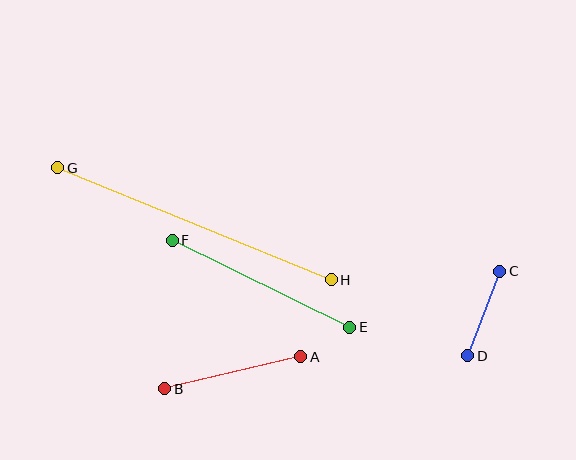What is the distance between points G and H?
The distance is approximately 295 pixels.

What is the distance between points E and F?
The distance is approximately 197 pixels.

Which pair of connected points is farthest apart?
Points G and H are farthest apart.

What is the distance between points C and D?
The distance is approximately 90 pixels.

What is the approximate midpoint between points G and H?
The midpoint is at approximately (194, 224) pixels.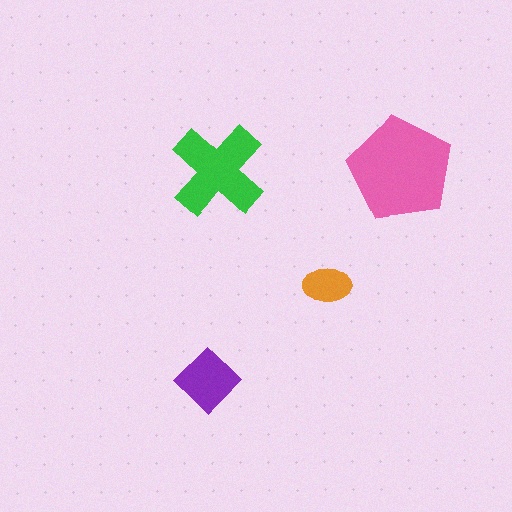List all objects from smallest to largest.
The orange ellipse, the purple diamond, the green cross, the pink pentagon.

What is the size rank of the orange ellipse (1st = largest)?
4th.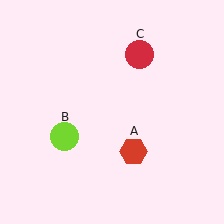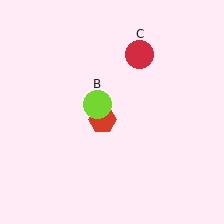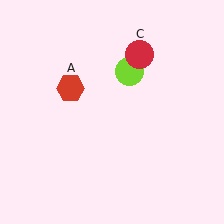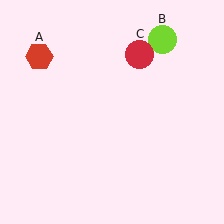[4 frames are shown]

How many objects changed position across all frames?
2 objects changed position: red hexagon (object A), lime circle (object B).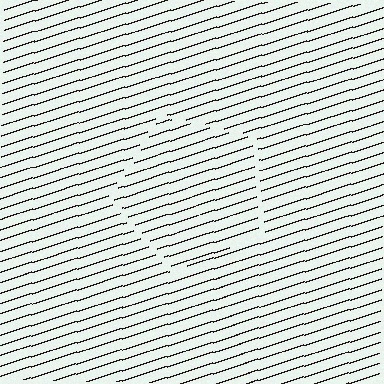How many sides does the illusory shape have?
5 sides — the line-ends trace a pentagon.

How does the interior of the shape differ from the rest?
The interior of the shape contains the same grating, shifted by half a period — the contour is defined by the phase discontinuity where line-ends from the inner and outer gratings abut.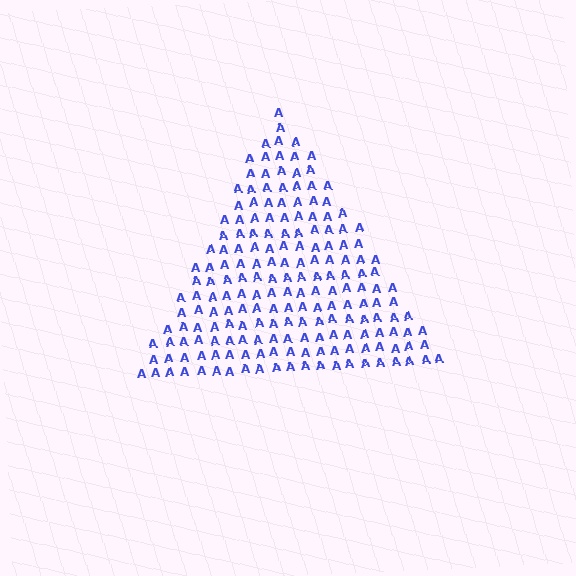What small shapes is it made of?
It is made of small letter A's.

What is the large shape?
The large shape is a triangle.